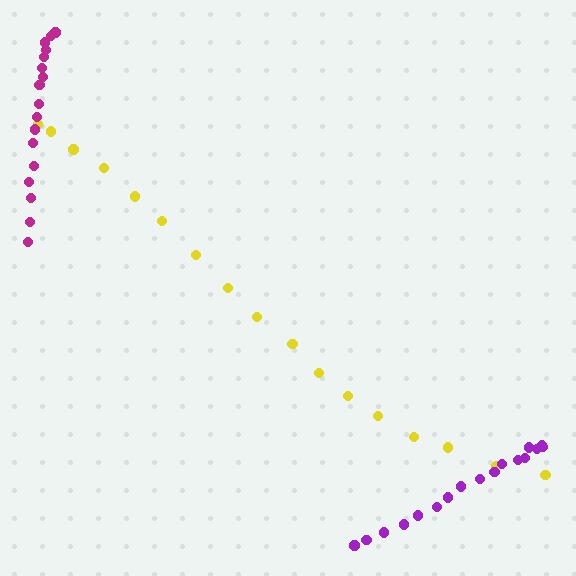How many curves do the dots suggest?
There are 3 distinct paths.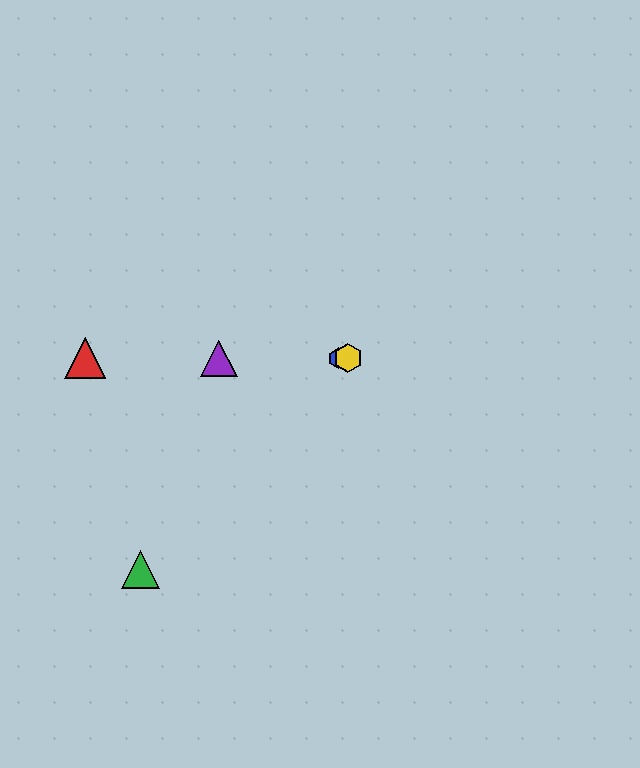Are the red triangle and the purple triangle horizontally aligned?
Yes, both are at y≈358.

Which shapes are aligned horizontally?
The red triangle, the blue hexagon, the yellow hexagon, the purple triangle are aligned horizontally.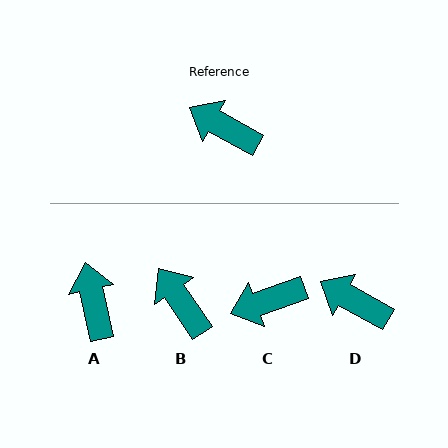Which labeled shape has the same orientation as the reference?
D.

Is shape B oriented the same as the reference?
No, it is off by about 26 degrees.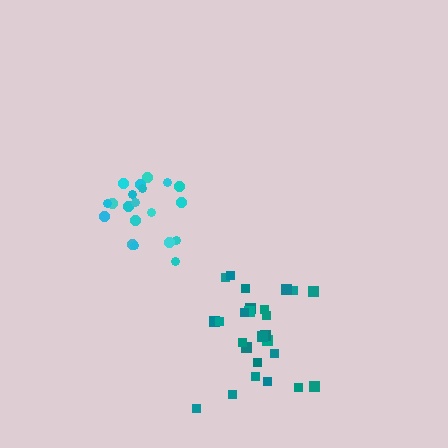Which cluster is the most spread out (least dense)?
Teal.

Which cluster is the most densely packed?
Cyan.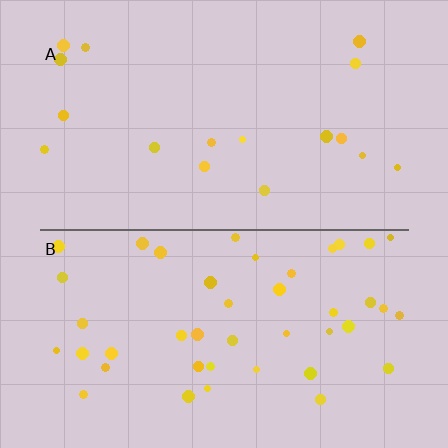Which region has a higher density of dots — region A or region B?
B (the bottom).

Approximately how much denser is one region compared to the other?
Approximately 2.5× — region B over region A.